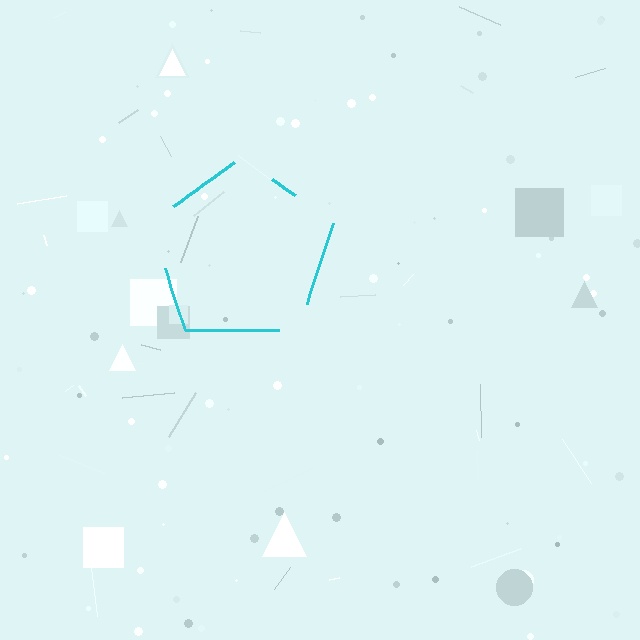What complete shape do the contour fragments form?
The contour fragments form a pentagon.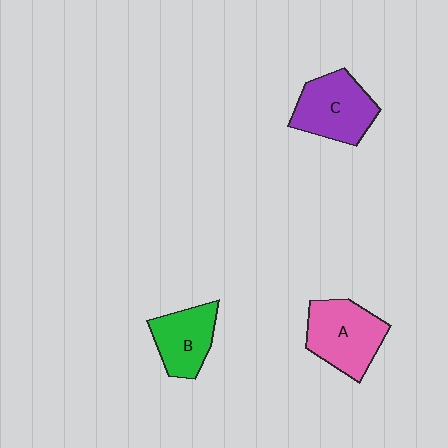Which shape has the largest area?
Shape A (pink).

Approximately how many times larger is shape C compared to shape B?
Approximately 1.3 times.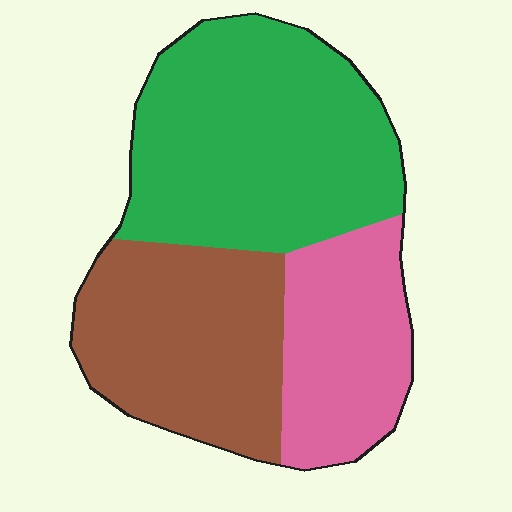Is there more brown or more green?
Green.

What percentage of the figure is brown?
Brown covers 32% of the figure.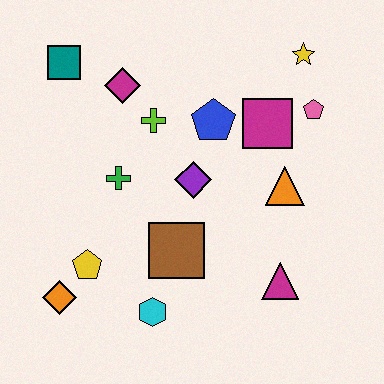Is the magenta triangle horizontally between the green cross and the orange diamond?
No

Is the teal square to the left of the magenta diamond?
Yes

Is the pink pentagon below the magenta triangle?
No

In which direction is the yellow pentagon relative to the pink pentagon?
The yellow pentagon is to the left of the pink pentagon.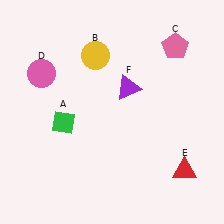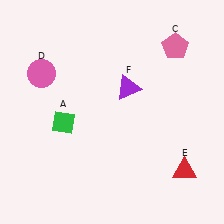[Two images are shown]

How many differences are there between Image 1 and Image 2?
There is 1 difference between the two images.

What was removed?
The yellow circle (B) was removed in Image 2.